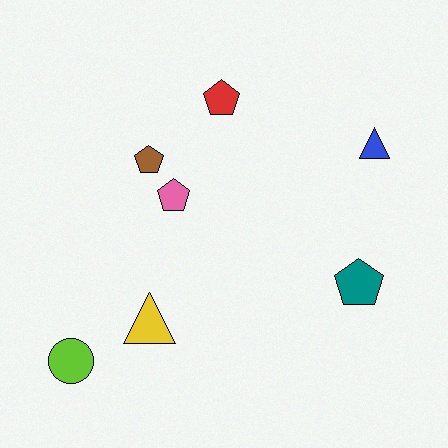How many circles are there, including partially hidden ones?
There is 1 circle.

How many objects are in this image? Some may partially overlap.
There are 7 objects.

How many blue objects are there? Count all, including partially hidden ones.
There is 1 blue object.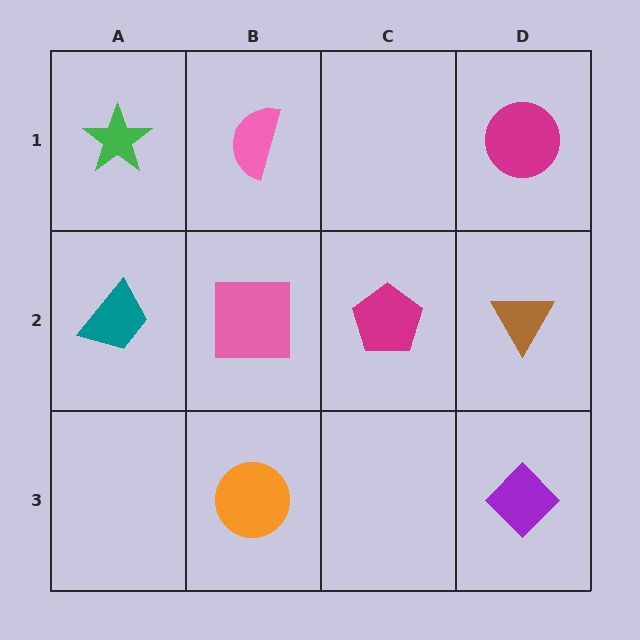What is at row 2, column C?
A magenta pentagon.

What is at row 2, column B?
A pink square.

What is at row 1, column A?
A green star.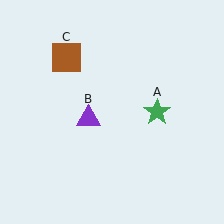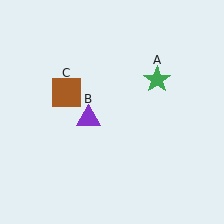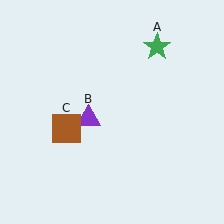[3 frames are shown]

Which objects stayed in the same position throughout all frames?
Purple triangle (object B) remained stationary.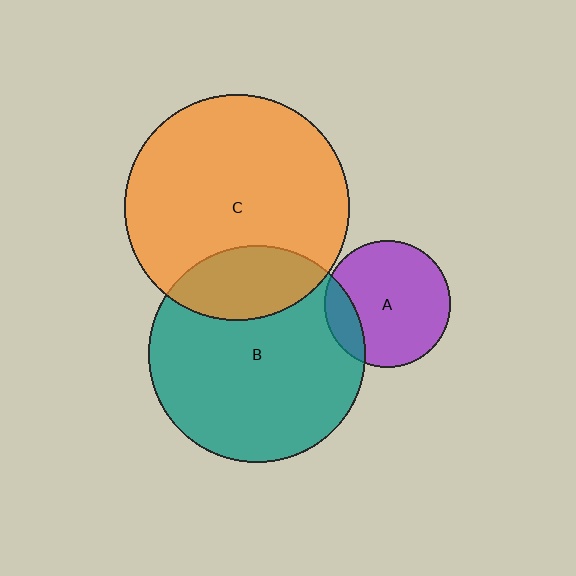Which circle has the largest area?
Circle C (orange).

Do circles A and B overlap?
Yes.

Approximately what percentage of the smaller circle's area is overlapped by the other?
Approximately 15%.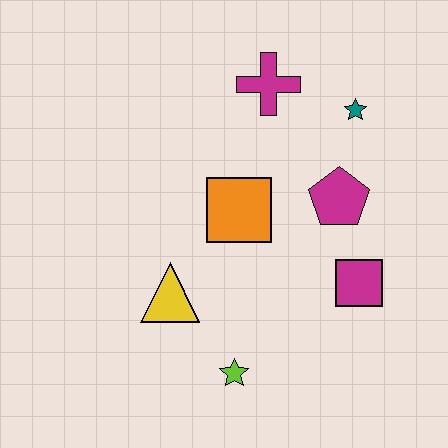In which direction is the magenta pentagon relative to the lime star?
The magenta pentagon is above the lime star.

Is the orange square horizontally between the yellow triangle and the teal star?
Yes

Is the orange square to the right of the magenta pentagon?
No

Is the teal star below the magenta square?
No